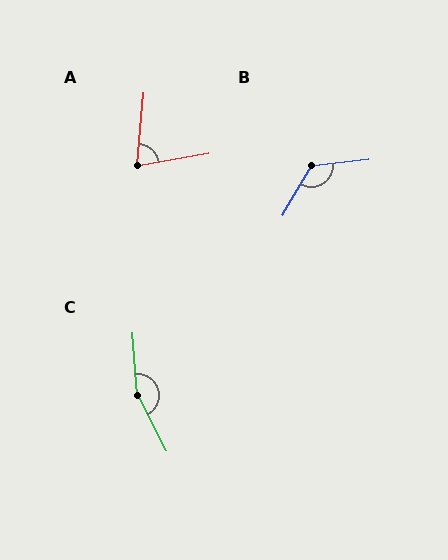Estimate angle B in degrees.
Approximately 126 degrees.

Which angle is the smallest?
A, at approximately 76 degrees.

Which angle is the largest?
C, at approximately 156 degrees.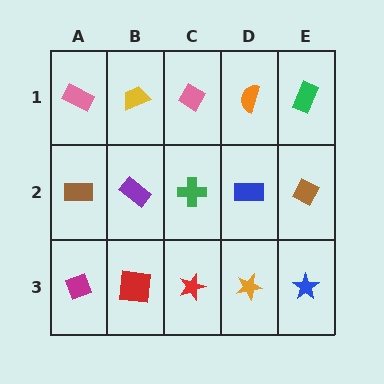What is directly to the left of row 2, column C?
A purple rectangle.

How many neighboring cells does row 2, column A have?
3.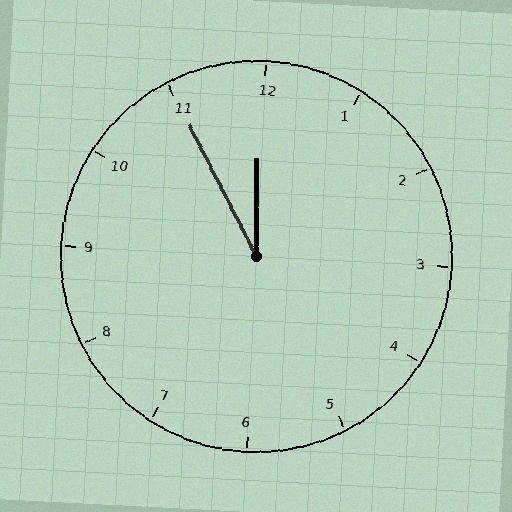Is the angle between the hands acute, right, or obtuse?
It is acute.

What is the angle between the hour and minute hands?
Approximately 28 degrees.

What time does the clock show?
11:55.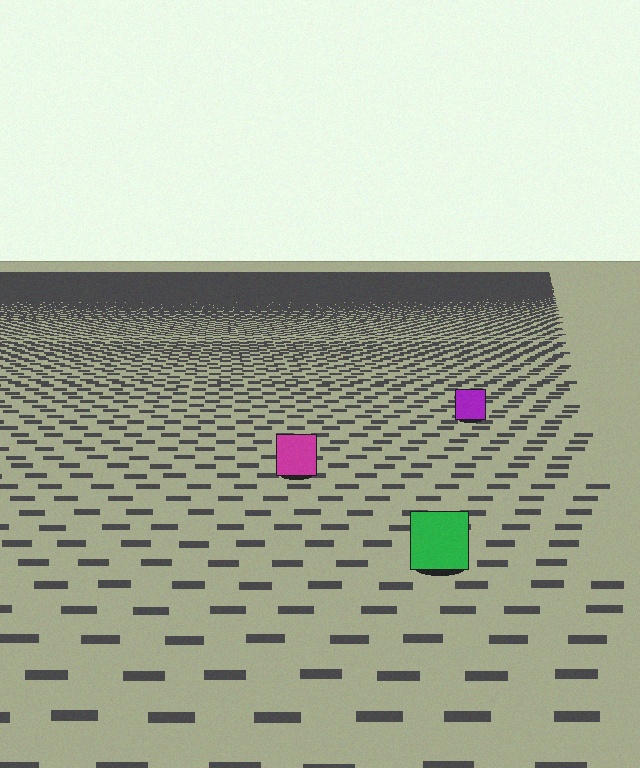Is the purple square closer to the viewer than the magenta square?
No. The magenta square is closer — you can tell from the texture gradient: the ground texture is coarser near it.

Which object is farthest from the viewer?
The purple square is farthest from the viewer. It appears smaller and the ground texture around it is denser.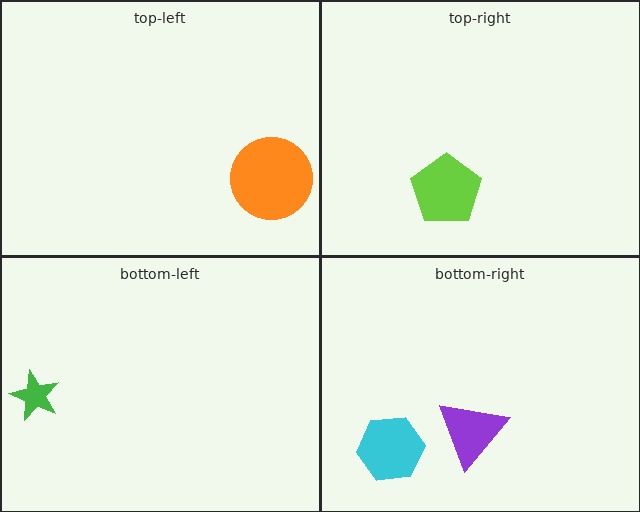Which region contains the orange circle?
The top-left region.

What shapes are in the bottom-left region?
The green star.